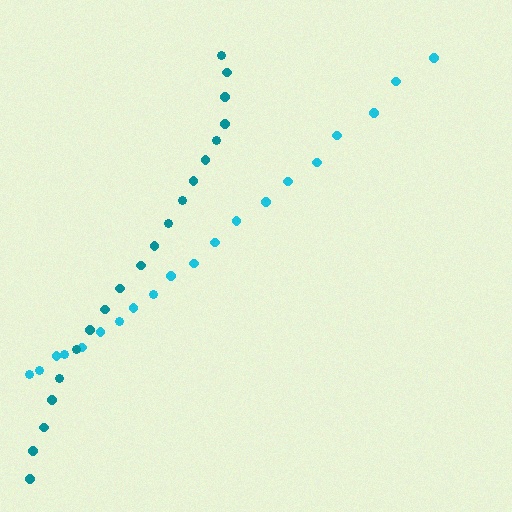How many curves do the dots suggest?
There are 2 distinct paths.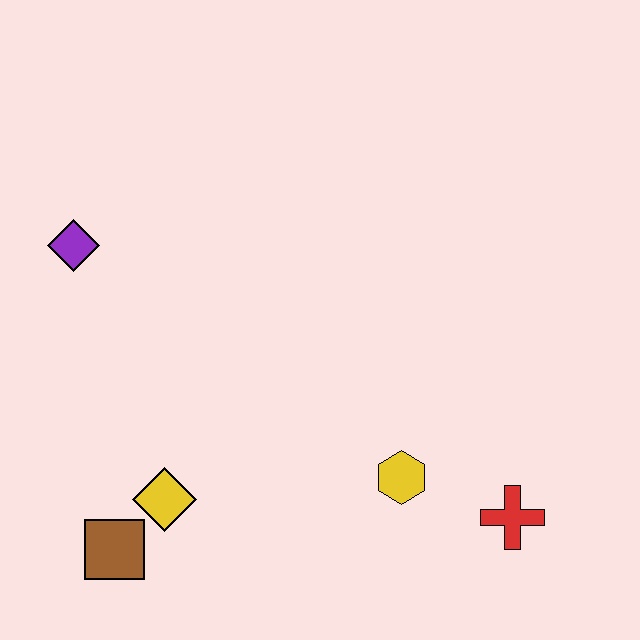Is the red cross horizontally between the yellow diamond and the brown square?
No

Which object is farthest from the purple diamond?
The red cross is farthest from the purple diamond.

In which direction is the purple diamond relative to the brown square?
The purple diamond is above the brown square.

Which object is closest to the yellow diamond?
The brown square is closest to the yellow diamond.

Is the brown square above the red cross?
No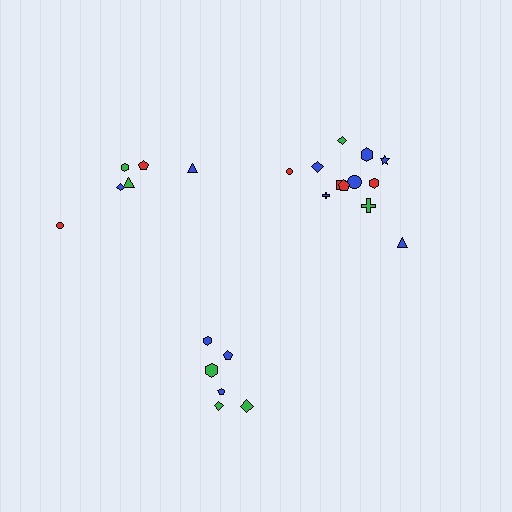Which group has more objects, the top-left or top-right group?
The top-right group.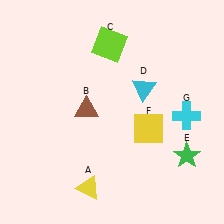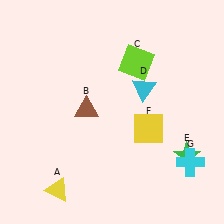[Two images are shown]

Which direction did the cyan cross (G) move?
The cyan cross (G) moved down.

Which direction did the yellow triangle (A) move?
The yellow triangle (A) moved left.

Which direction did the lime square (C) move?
The lime square (C) moved right.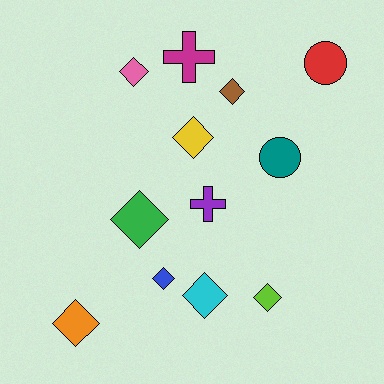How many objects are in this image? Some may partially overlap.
There are 12 objects.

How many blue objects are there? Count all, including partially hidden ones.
There is 1 blue object.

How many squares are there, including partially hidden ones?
There are no squares.